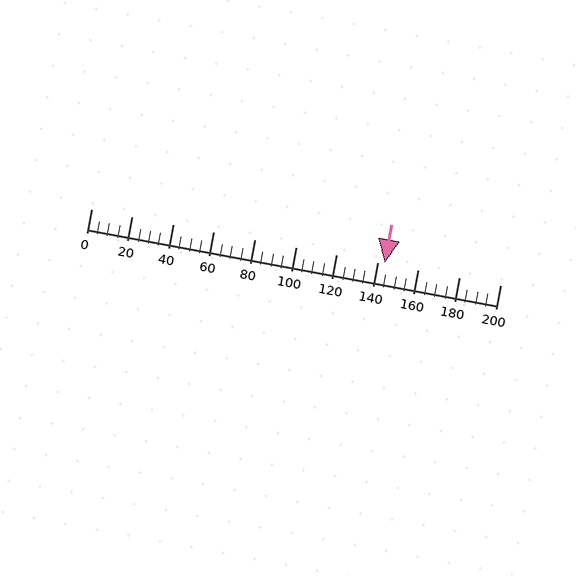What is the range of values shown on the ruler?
The ruler shows values from 0 to 200.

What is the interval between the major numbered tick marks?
The major tick marks are spaced 20 units apart.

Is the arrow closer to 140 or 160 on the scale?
The arrow is closer to 140.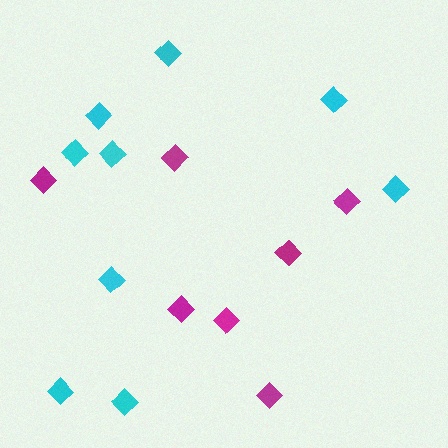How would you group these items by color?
There are 2 groups: one group of cyan diamonds (9) and one group of magenta diamonds (7).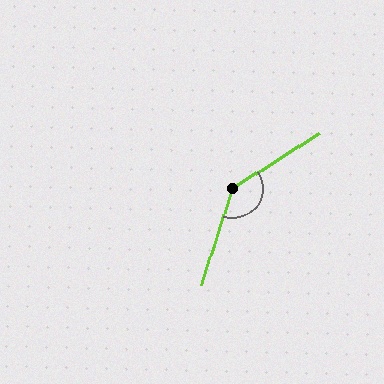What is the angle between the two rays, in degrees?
Approximately 140 degrees.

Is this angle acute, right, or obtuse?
It is obtuse.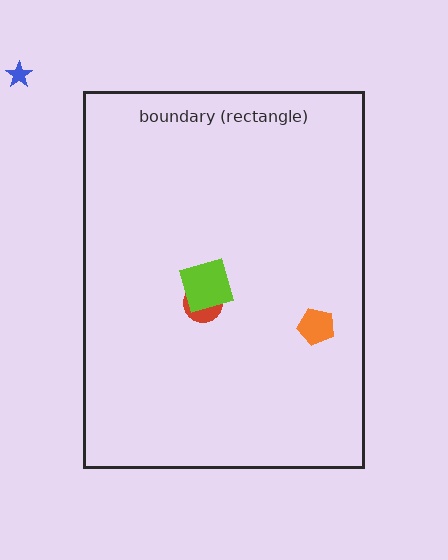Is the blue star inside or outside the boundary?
Outside.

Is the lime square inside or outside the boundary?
Inside.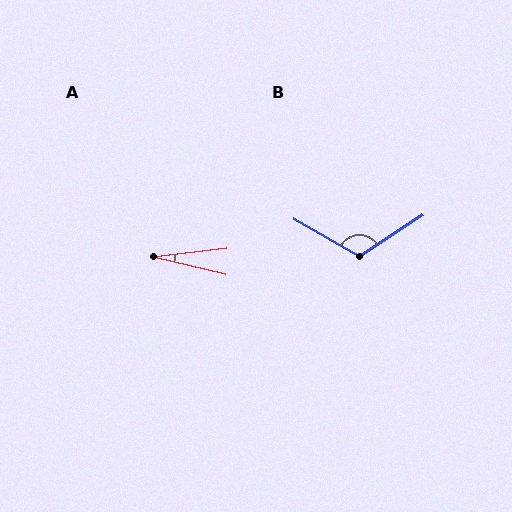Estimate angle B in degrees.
Approximately 117 degrees.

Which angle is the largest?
B, at approximately 117 degrees.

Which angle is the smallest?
A, at approximately 20 degrees.